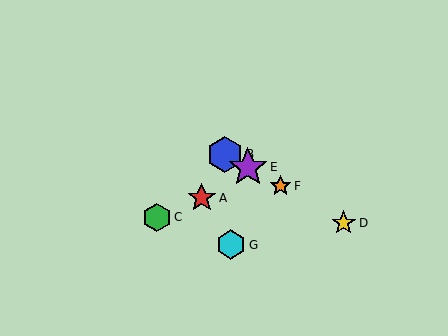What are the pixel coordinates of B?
Object B is at (225, 154).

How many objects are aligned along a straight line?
4 objects (B, D, E, F) are aligned along a straight line.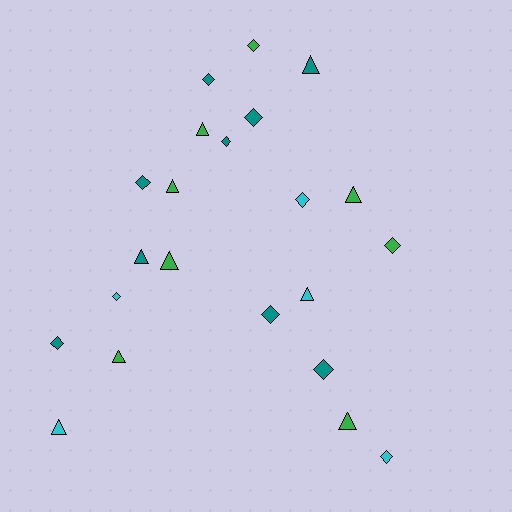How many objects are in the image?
There are 22 objects.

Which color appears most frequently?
Teal, with 9 objects.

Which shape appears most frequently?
Diamond, with 12 objects.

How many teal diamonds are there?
There are 7 teal diamonds.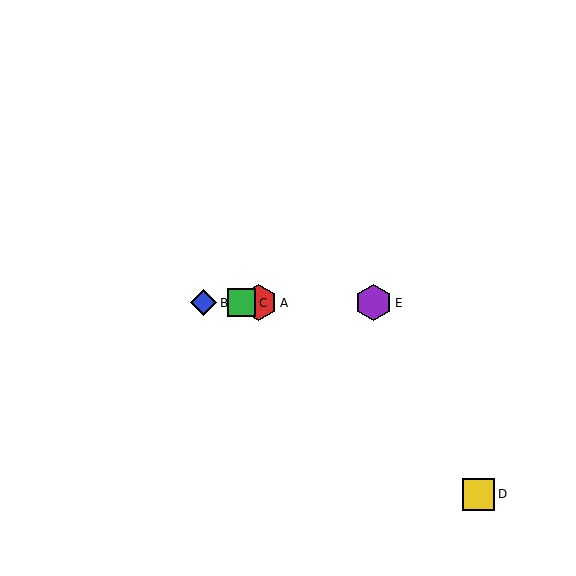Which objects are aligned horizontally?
Objects A, B, C, E are aligned horizontally.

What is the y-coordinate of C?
Object C is at y≈303.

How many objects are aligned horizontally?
4 objects (A, B, C, E) are aligned horizontally.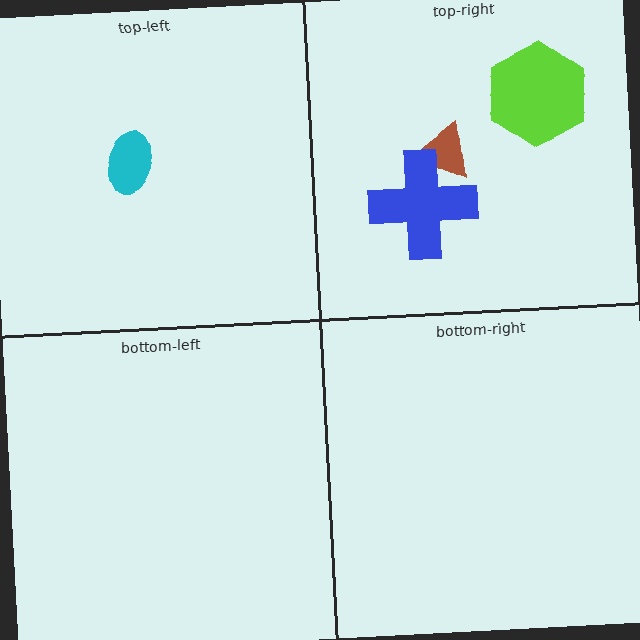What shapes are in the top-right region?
The lime hexagon, the brown triangle, the blue cross.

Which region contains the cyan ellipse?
The top-left region.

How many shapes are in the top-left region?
1.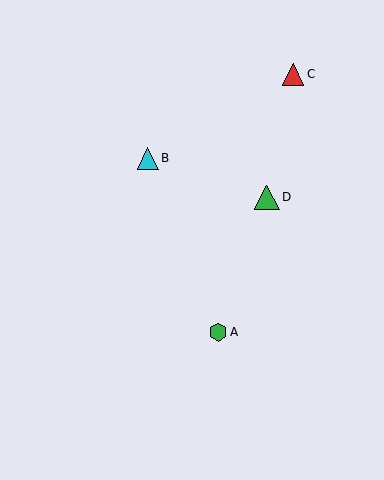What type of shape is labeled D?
Shape D is a green triangle.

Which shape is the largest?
The green triangle (labeled D) is the largest.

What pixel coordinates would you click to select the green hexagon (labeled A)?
Click at (218, 332) to select the green hexagon A.